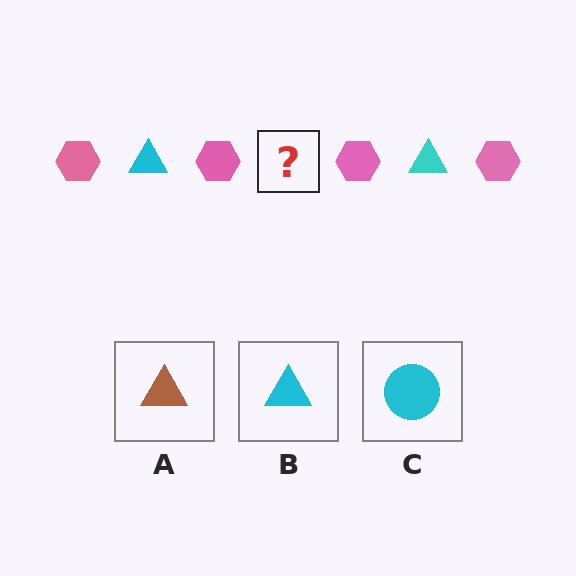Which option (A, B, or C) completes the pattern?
B.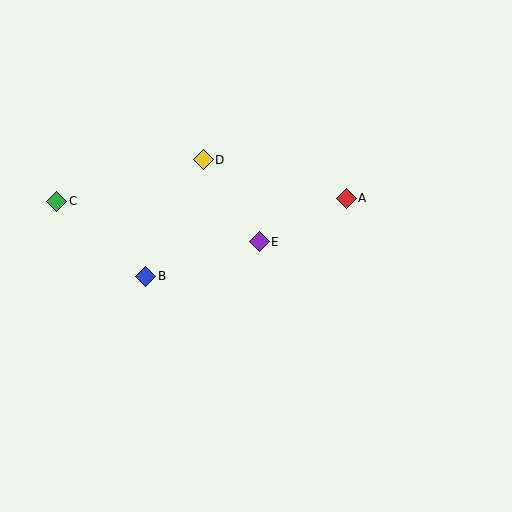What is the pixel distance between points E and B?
The distance between E and B is 118 pixels.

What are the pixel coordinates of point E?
Point E is at (259, 242).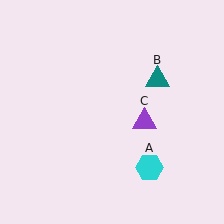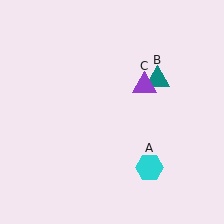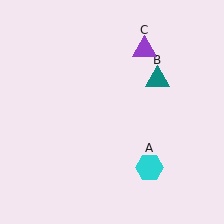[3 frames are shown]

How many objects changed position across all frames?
1 object changed position: purple triangle (object C).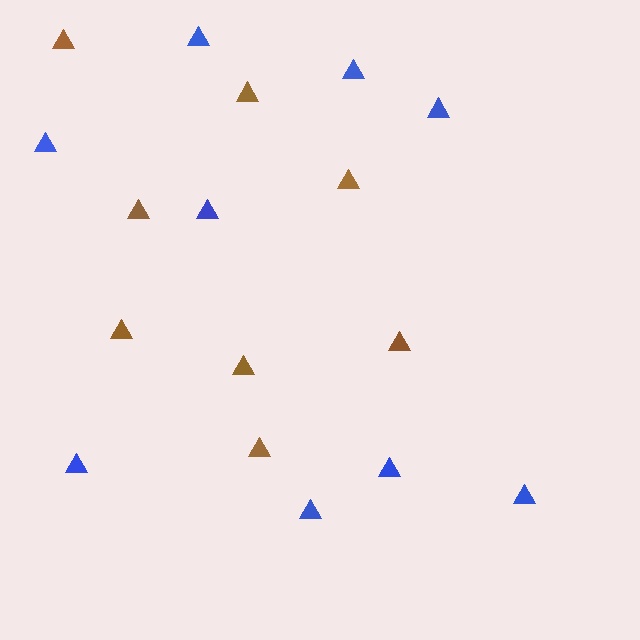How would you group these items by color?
There are 2 groups: one group of blue triangles (9) and one group of brown triangles (8).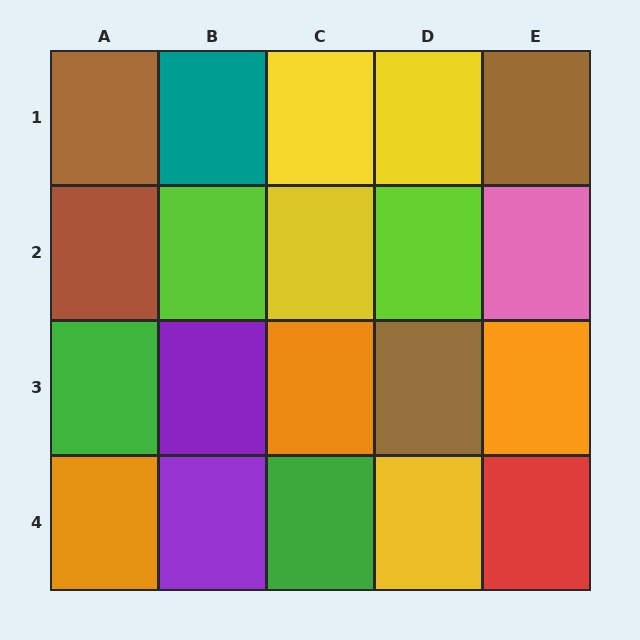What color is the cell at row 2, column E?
Pink.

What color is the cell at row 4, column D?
Yellow.